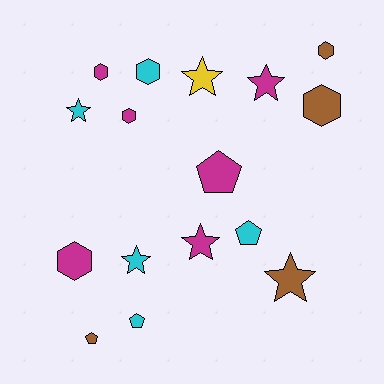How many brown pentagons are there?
There is 1 brown pentagon.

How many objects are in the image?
There are 16 objects.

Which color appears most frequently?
Magenta, with 6 objects.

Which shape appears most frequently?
Hexagon, with 6 objects.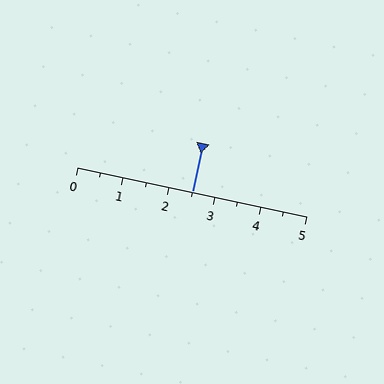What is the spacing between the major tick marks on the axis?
The major ticks are spaced 1 apart.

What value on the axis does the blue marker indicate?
The marker indicates approximately 2.5.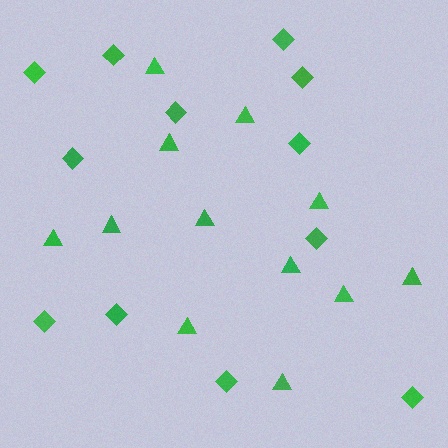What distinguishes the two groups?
There are 2 groups: one group of triangles (12) and one group of diamonds (12).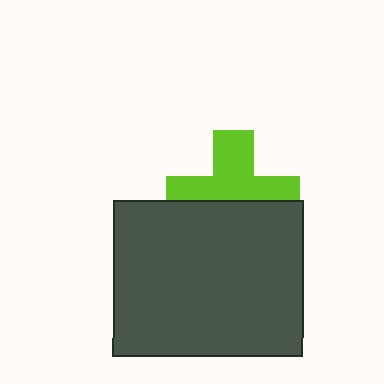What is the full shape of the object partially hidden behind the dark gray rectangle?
The partially hidden object is a lime cross.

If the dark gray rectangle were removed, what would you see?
You would see the complete lime cross.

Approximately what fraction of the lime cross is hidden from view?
Roughly 46% of the lime cross is hidden behind the dark gray rectangle.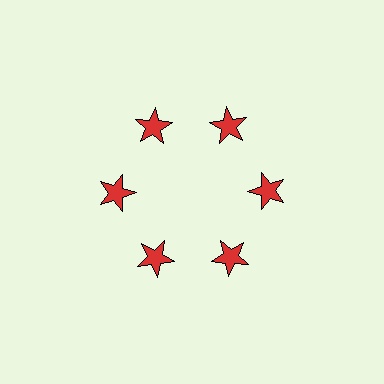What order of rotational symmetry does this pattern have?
This pattern has 6-fold rotational symmetry.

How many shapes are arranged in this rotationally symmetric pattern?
There are 6 shapes, arranged in 6 groups of 1.